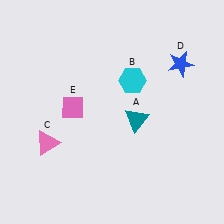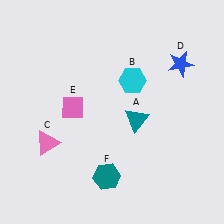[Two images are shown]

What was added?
A teal hexagon (F) was added in Image 2.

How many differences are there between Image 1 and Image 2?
There is 1 difference between the two images.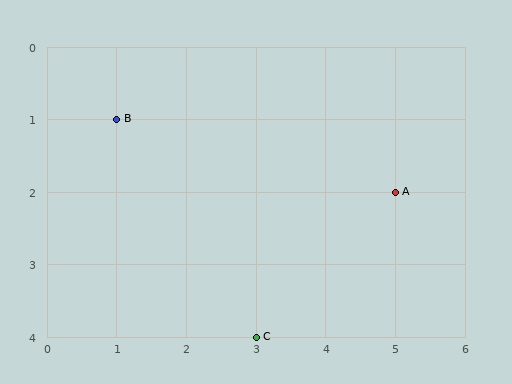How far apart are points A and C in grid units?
Points A and C are 2 columns and 2 rows apart (about 2.8 grid units diagonally).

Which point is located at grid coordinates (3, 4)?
Point C is at (3, 4).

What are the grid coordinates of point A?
Point A is at grid coordinates (5, 2).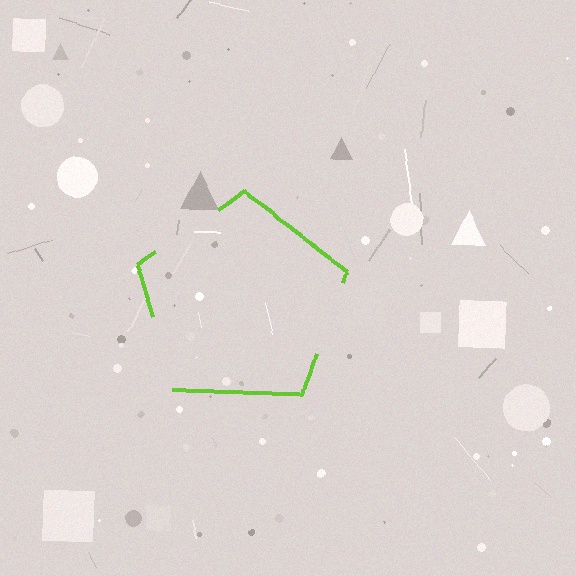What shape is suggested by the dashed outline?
The dashed outline suggests a pentagon.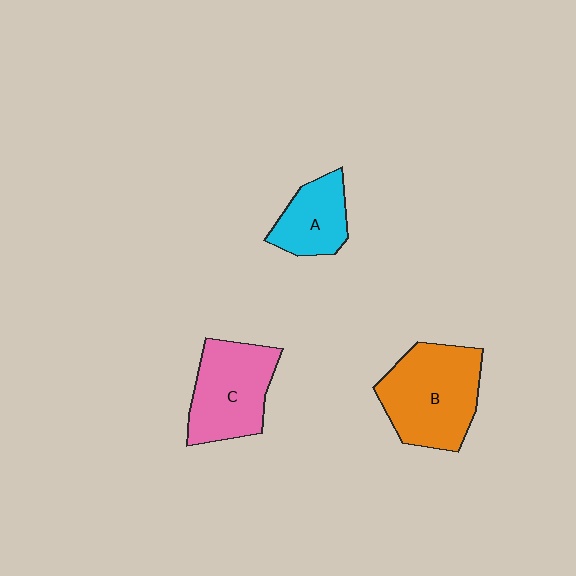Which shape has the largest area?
Shape B (orange).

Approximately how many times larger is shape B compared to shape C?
Approximately 1.2 times.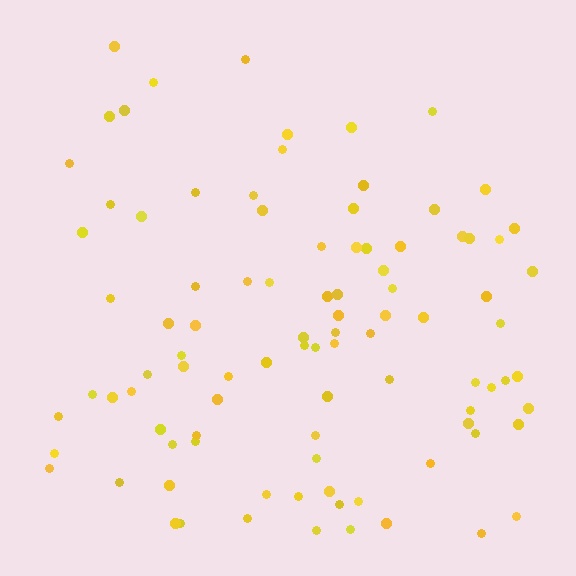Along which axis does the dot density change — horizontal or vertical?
Vertical.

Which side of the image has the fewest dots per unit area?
The top.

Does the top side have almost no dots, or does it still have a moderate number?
Still a moderate number, just noticeably fewer than the bottom.